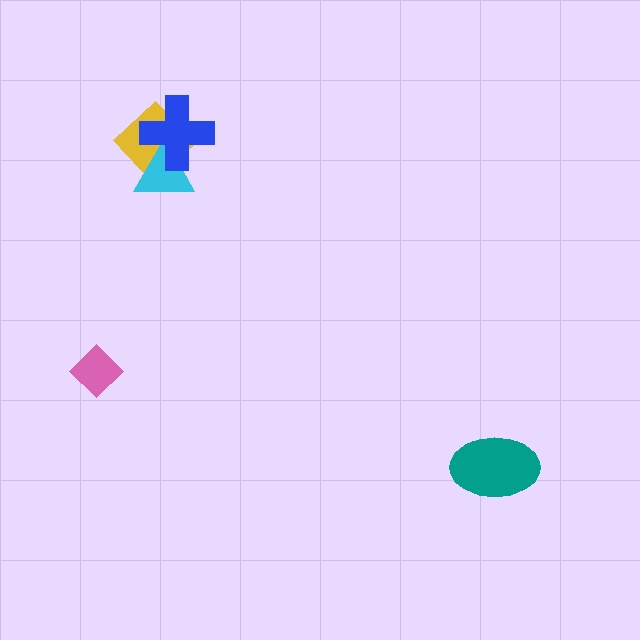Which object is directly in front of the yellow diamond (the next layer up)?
The cyan triangle is directly in front of the yellow diamond.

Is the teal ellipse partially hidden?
No, no other shape covers it.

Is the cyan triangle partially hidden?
Yes, it is partially covered by another shape.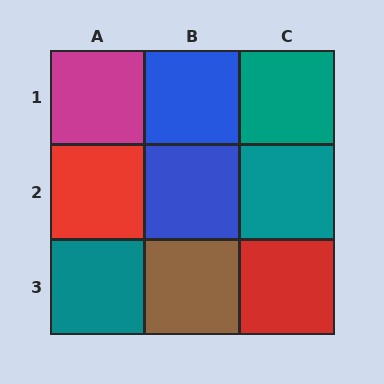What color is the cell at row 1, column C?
Teal.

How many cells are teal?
3 cells are teal.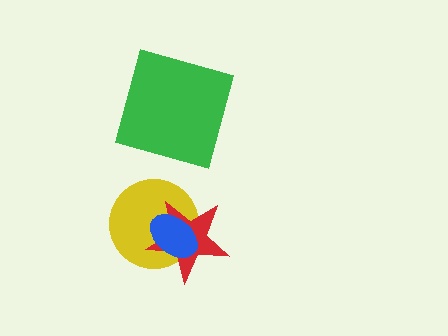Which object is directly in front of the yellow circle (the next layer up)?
The red star is directly in front of the yellow circle.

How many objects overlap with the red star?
2 objects overlap with the red star.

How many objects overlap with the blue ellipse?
2 objects overlap with the blue ellipse.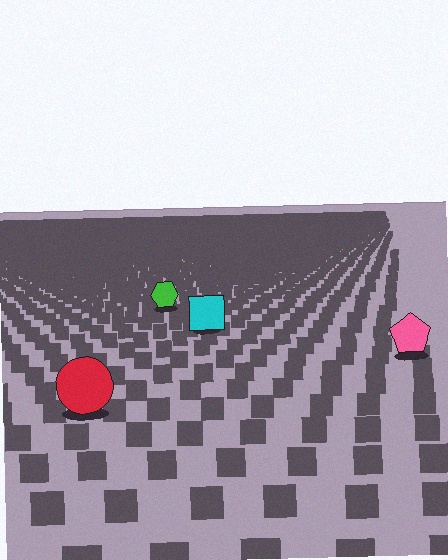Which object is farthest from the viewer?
The green hexagon is farthest from the viewer. It appears smaller and the ground texture around it is denser.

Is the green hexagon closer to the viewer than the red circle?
No. The red circle is closer — you can tell from the texture gradient: the ground texture is coarser near it.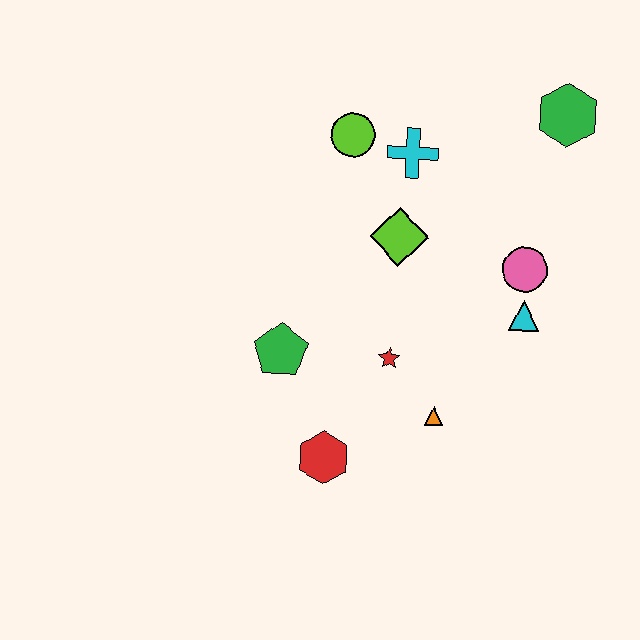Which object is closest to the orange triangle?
The red star is closest to the orange triangle.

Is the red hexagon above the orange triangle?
No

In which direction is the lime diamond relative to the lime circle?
The lime diamond is below the lime circle.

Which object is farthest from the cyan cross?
The red hexagon is farthest from the cyan cross.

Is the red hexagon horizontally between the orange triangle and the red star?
No